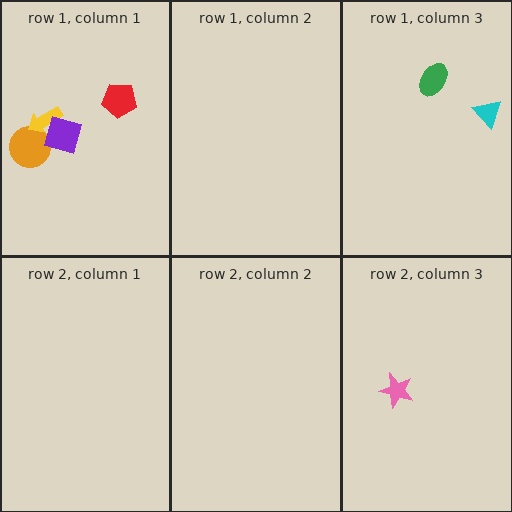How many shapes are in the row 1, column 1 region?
4.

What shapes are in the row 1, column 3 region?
The cyan triangle, the green ellipse.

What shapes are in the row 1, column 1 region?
The orange circle, the yellow arrow, the purple diamond, the red pentagon.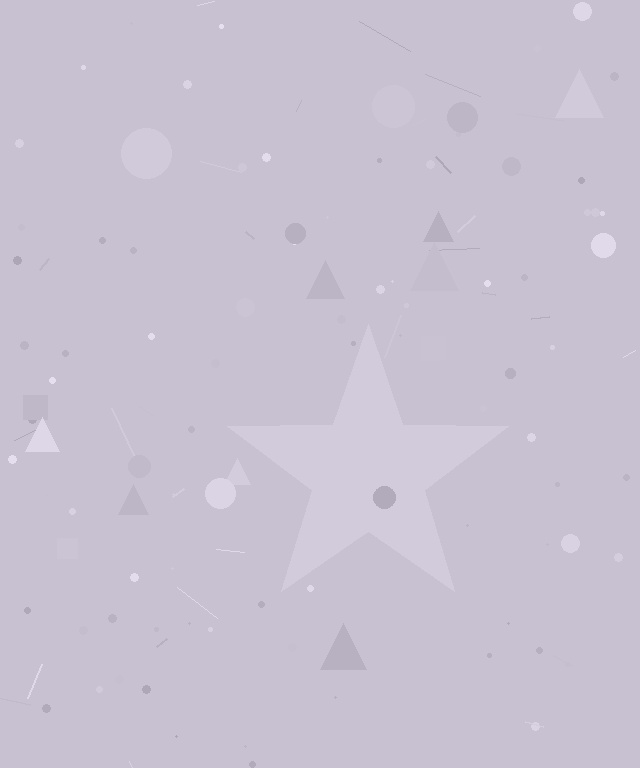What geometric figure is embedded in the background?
A star is embedded in the background.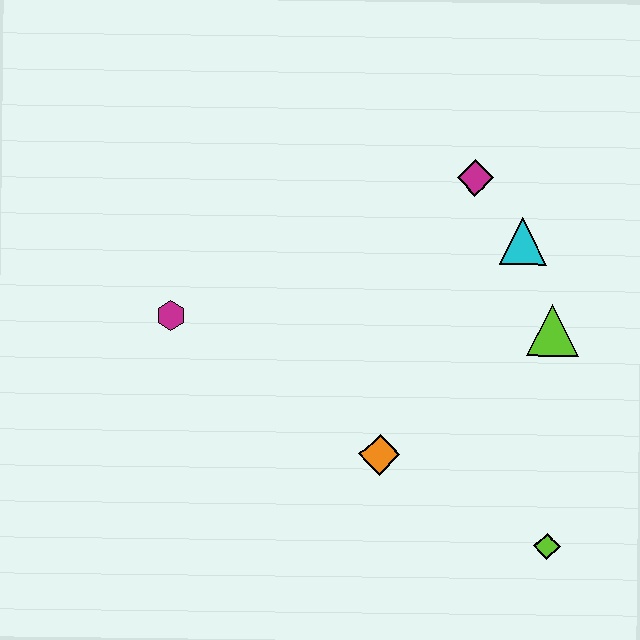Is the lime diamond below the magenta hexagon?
Yes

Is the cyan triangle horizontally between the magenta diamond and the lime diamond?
Yes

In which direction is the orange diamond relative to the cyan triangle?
The orange diamond is below the cyan triangle.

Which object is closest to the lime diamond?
The orange diamond is closest to the lime diamond.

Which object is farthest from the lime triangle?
The magenta hexagon is farthest from the lime triangle.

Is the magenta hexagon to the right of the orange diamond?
No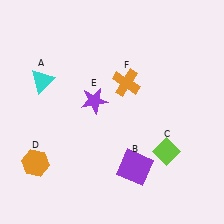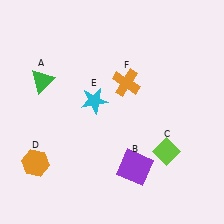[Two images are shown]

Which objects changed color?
A changed from cyan to green. E changed from purple to cyan.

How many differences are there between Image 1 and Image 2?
There are 2 differences between the two images.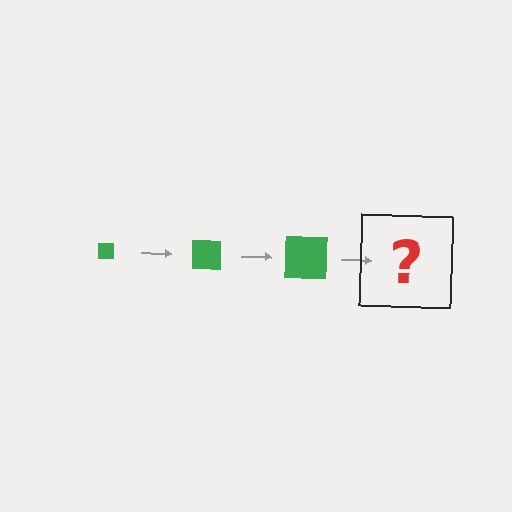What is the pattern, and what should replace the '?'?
The pattern is that the square gets progressively larger each step. The '?' should be a green square, larger than the previous one.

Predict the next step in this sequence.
The next step is a green square, larger than the previous one.